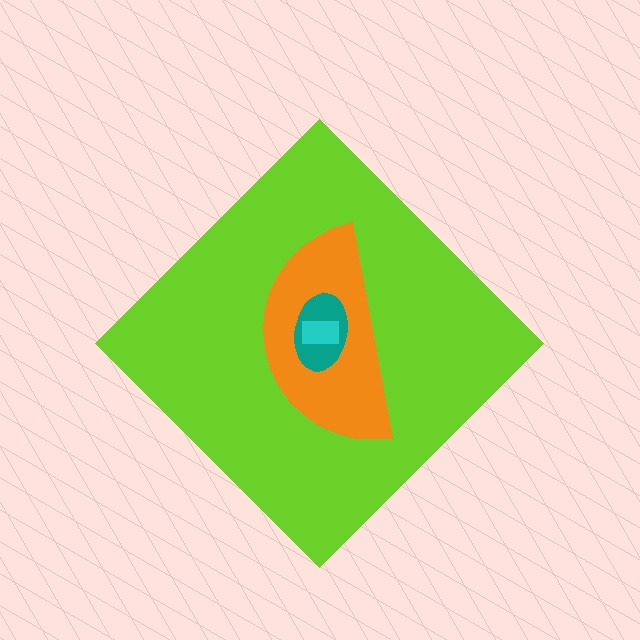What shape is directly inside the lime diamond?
The orange semicircle.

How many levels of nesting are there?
4.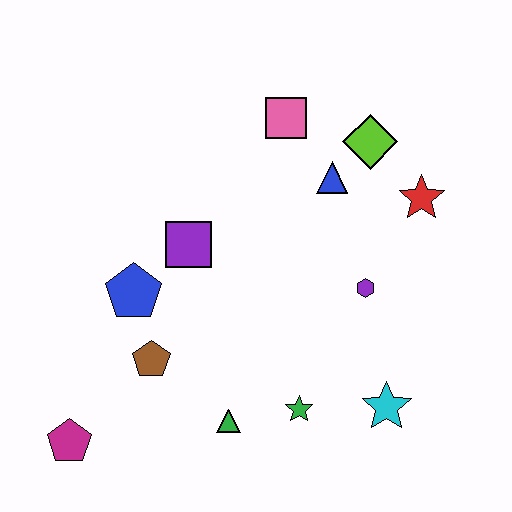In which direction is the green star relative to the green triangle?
The green star is to the right of the green triangle.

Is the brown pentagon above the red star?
No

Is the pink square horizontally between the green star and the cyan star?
No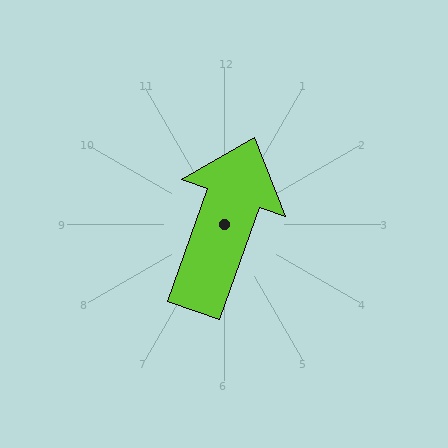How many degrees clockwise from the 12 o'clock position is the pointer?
Approximately 19 degrees.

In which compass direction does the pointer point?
North.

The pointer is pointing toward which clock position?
Roughly 1 o'clock.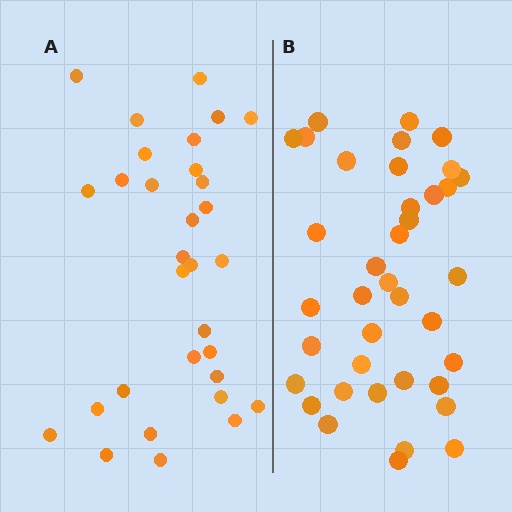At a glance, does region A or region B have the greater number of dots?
Region B (the right region) has more dots.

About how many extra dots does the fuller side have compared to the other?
Region B has roughly 8 or so more dots than region A.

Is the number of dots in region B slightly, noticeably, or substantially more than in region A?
Region B has only slightly more — the two regions are fairly close. The ratio is roughly 1.2 to 1.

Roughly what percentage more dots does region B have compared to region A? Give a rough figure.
About 25% more.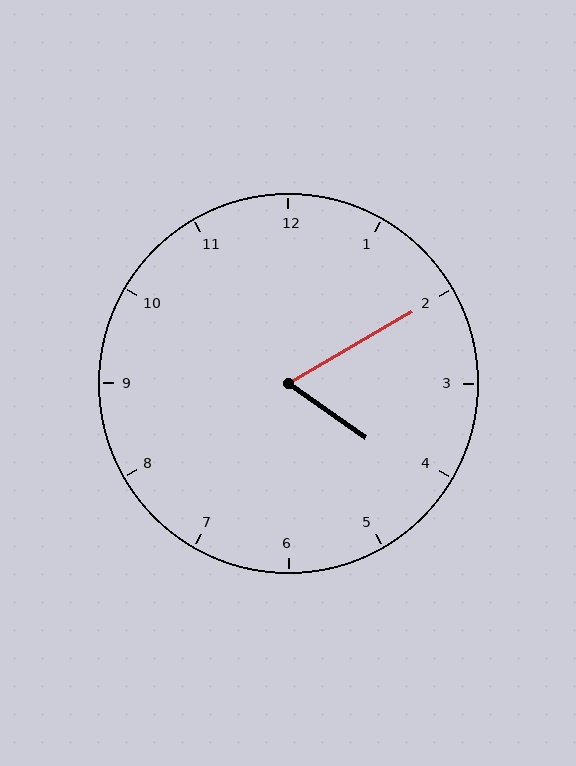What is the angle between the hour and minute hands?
Approximately 65 degrees.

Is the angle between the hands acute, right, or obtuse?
It is acute.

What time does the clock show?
4:10.